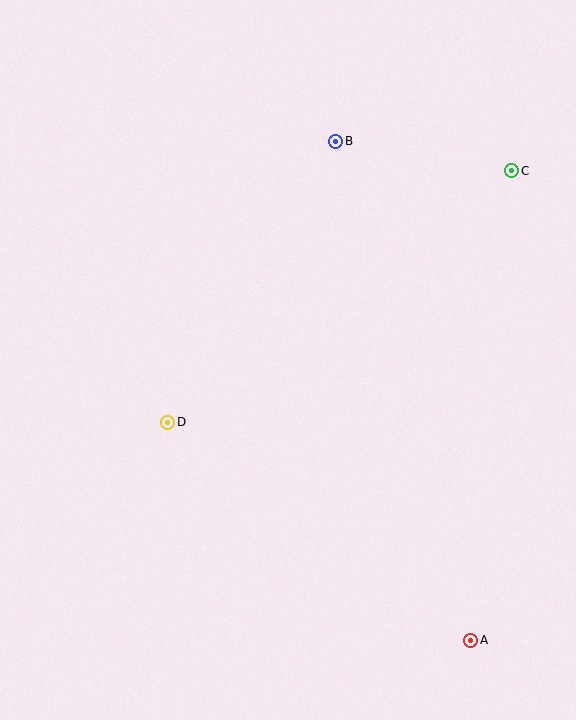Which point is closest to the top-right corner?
Point C is closest to the top-right corner.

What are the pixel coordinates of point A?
Point A is at (471, 640).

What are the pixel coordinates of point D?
Point D is at (168, 422).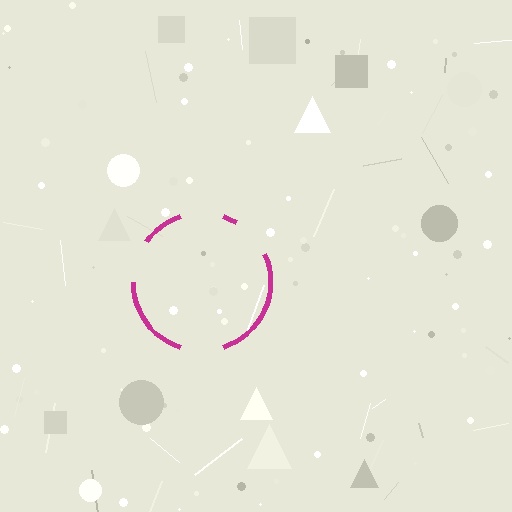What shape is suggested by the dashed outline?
The dashed outline suggests a circle.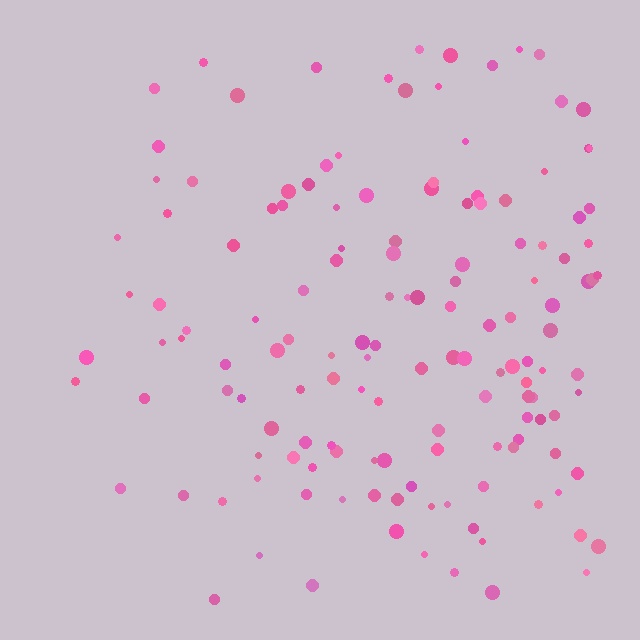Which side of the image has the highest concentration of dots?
The right.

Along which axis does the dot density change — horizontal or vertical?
Horizontal.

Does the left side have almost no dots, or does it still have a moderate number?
Still a moderate number, just noticeably fewer than the right.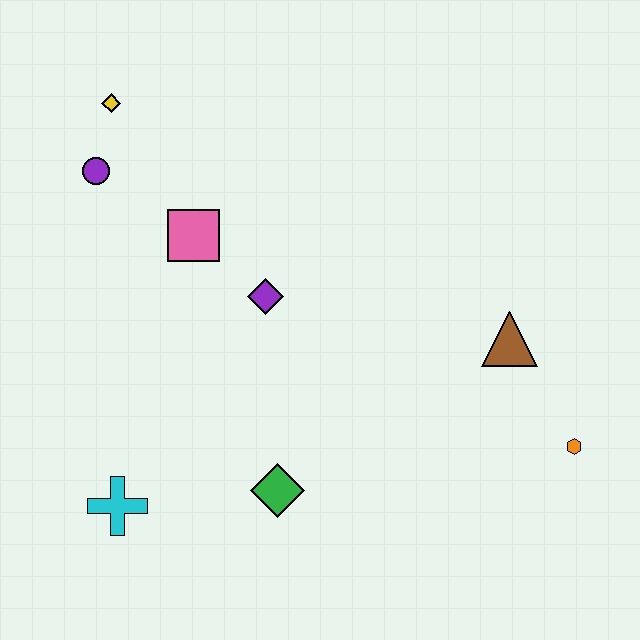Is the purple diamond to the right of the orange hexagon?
No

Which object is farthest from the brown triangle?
The yellow diamond is farthest from the brown triangle.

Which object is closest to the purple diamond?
The pink square is closest to the purple diamond.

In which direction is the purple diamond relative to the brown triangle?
The purple diamond is to the left of the brown triangle.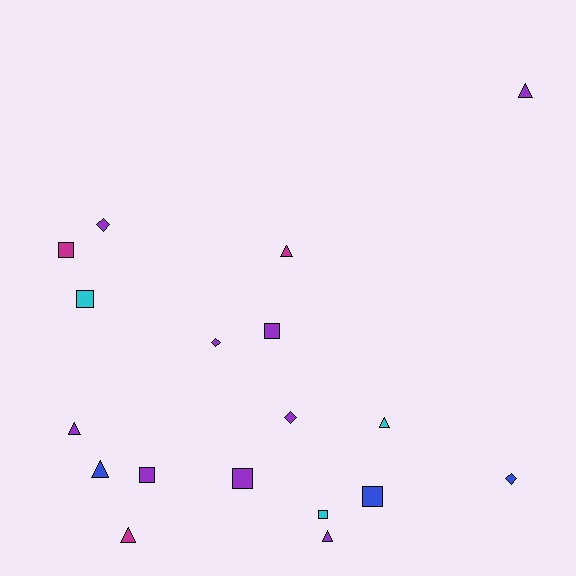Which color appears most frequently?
Purple, with 9 objects.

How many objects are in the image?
There are 18 objects.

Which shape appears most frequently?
Triangle, with 7 objects.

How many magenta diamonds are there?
There are no magenta diamonds.